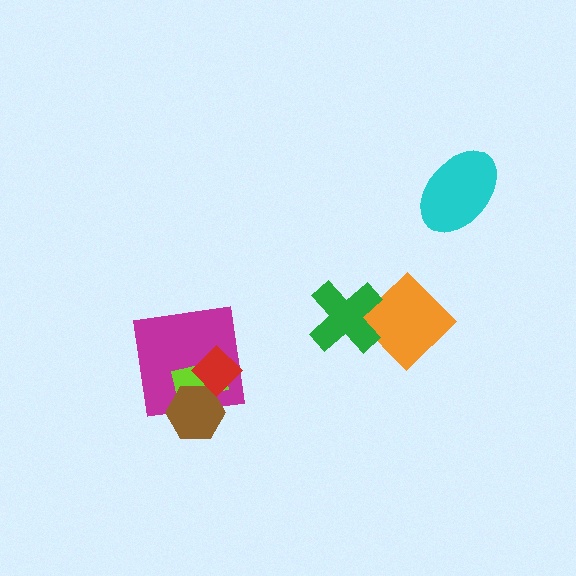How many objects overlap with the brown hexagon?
3 objects overlap with the brown hexagon.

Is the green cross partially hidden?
No, no other shape covers it.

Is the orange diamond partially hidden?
Yes, it is partially covered by another shape.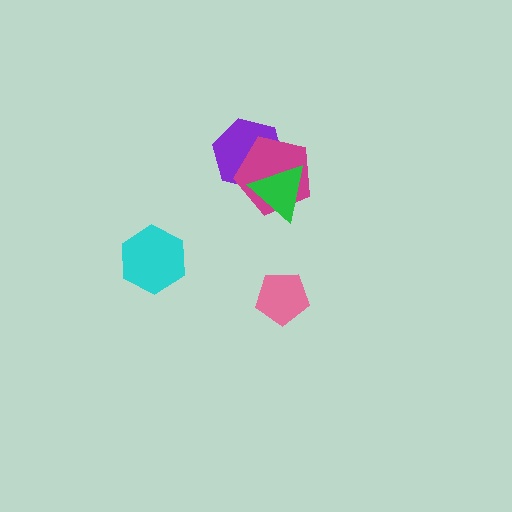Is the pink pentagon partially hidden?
No, no other shape covers it.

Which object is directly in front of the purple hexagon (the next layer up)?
The magenta pentagon is directly in front of the purple hexagon.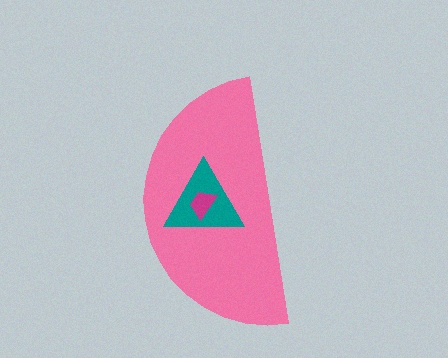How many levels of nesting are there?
3.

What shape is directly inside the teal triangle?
The magenta trapezoid.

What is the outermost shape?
The pink semicircle.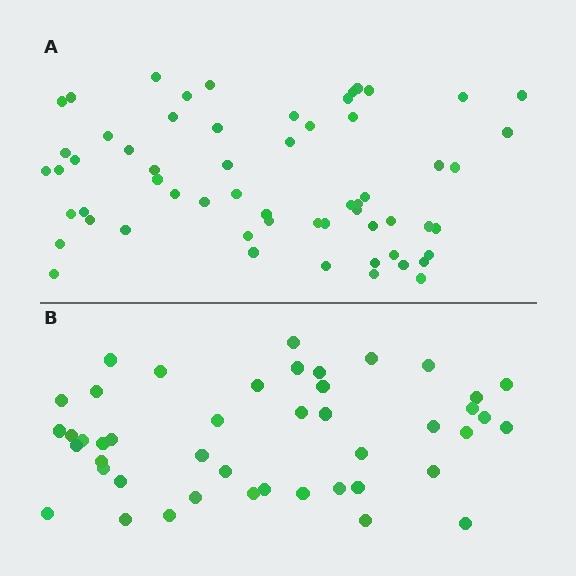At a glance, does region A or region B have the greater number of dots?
Region A (the top region) has more dots.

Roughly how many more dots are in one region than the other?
Region A has approximately 15 more dots than region B.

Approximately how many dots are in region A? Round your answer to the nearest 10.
About 60 dots.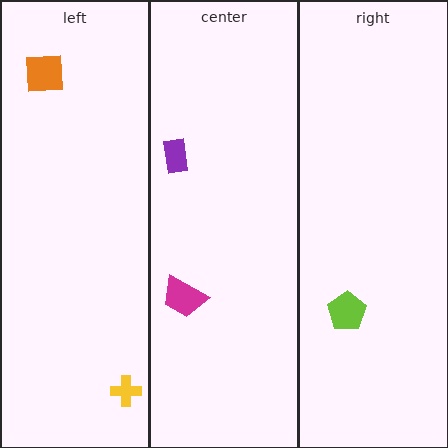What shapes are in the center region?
The purple rectangle, the magenta trapezoid.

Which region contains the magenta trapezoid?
The center region.